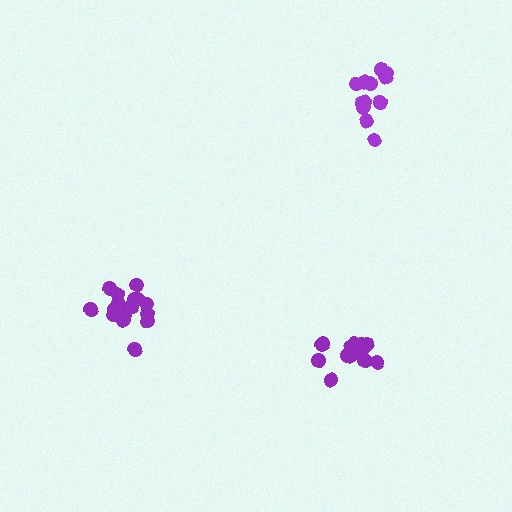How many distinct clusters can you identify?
There are 3 distinct clusters.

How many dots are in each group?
Group 1: 13 dots, Group 2: 13 dots, Group 3: 16 dots (42 total).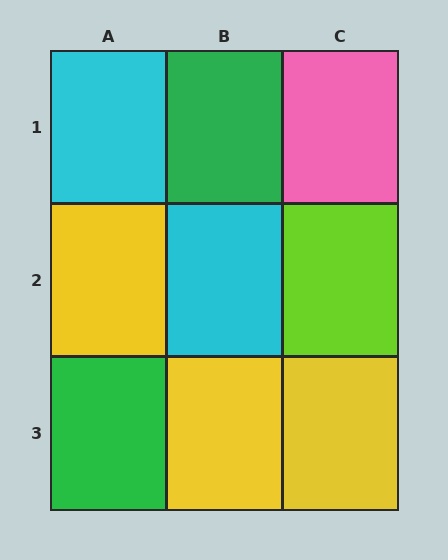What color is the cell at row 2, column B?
Cyan.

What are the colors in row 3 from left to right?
Green, yellow, yellow.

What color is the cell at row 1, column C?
Pink.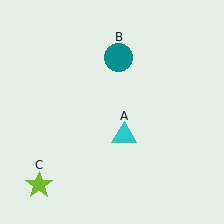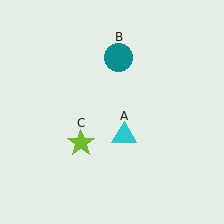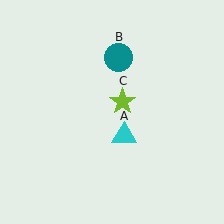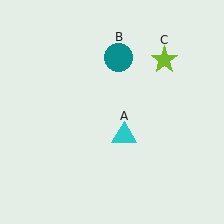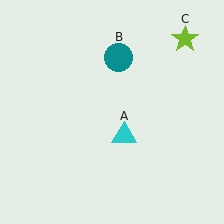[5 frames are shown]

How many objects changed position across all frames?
1 object changed position: lime star (object C).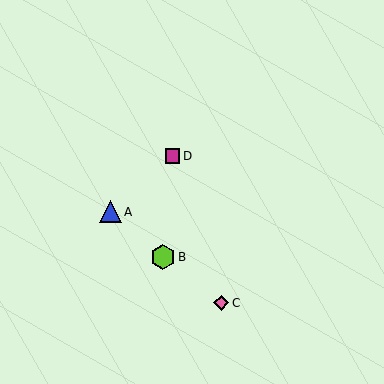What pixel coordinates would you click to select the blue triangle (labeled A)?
Click at (110, 212) to select the blue triangle A.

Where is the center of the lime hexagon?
The center of the lime hexagon is at (163, 257).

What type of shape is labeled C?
Shape C is a pink diamond.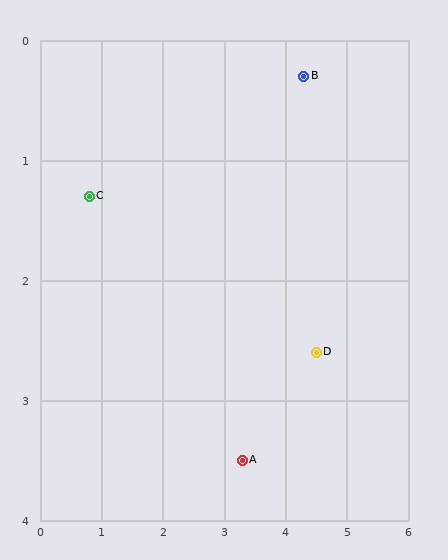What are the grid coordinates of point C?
Point C is at approximately (0.8, 1.3).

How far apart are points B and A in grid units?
Points B and A are about 3.4 grid units apart.